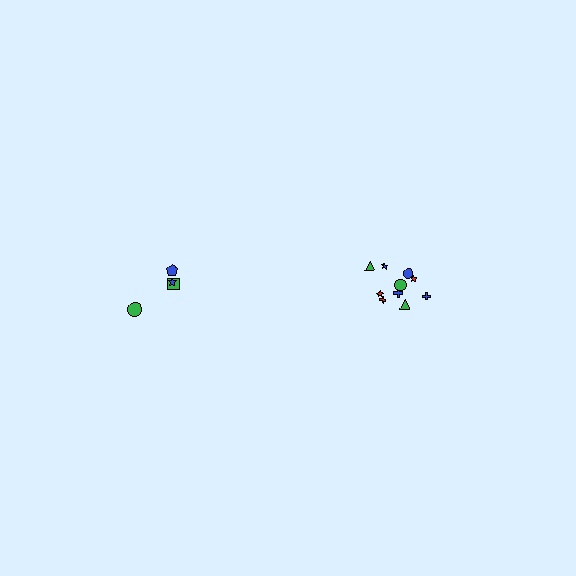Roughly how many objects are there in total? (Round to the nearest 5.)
Roughly 15 objects in total.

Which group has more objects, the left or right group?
The right group.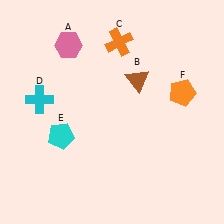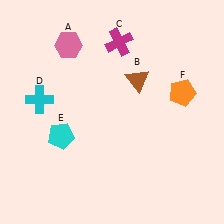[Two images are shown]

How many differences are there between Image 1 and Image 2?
There is 1 difference between the two images.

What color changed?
The cross (C) changed from orange in Image 1 to magenta in Image 2.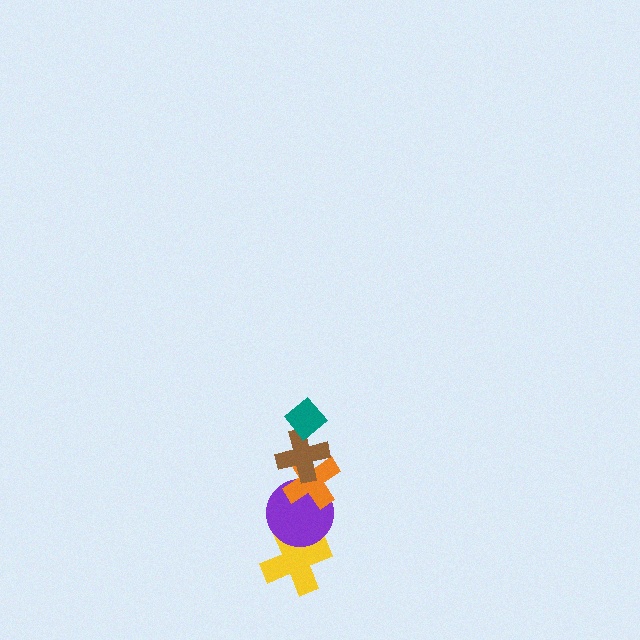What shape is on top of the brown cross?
The teal diamond is on top of the brown cross.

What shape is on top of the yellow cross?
The purple circle is on top of the yellow cross.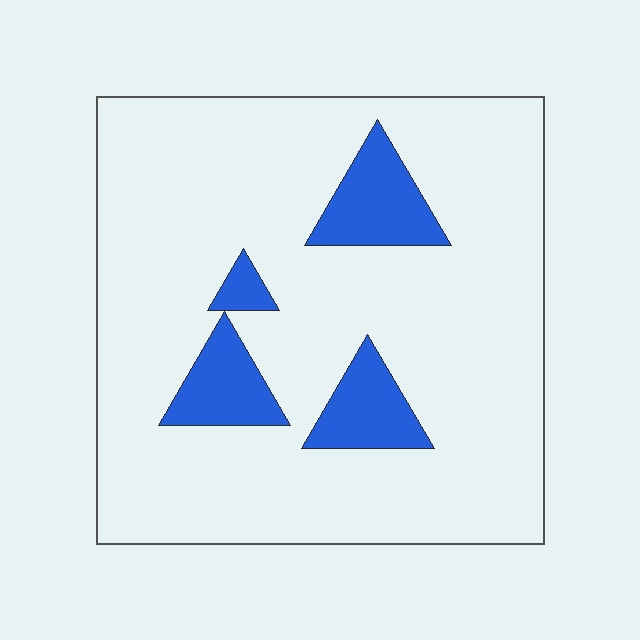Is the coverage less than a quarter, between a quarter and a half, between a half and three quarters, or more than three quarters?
Less than a quarter.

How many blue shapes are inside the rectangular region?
4.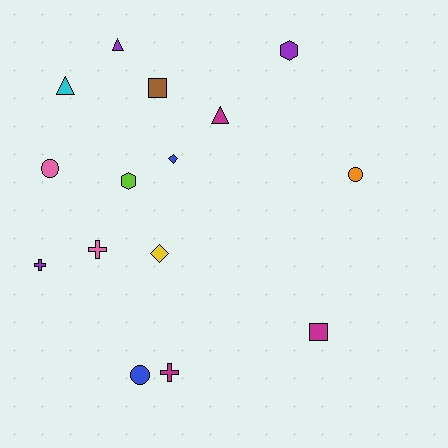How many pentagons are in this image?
There are no pentagons.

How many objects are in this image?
There are 15 objects.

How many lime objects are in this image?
There is 1 lime object.